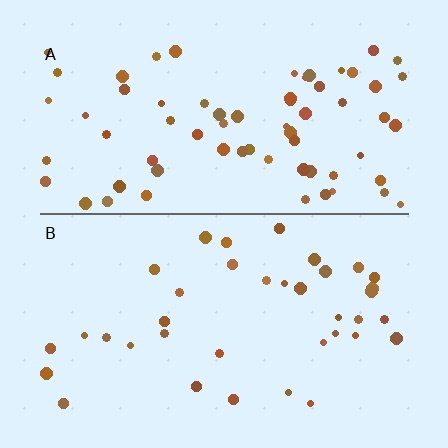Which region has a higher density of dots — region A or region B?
A (the top).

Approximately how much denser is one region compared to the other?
Approximately 1.8× — region A over region B.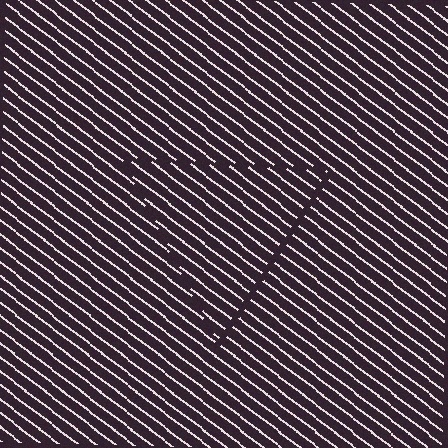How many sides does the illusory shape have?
3 sides — the line-ends trace a triangle.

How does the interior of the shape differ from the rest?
The interior of the shape contains the same grating, shifted by half a period — the contour is defined by the phase discontinuity where line-ends from the inner and outer gratings abut.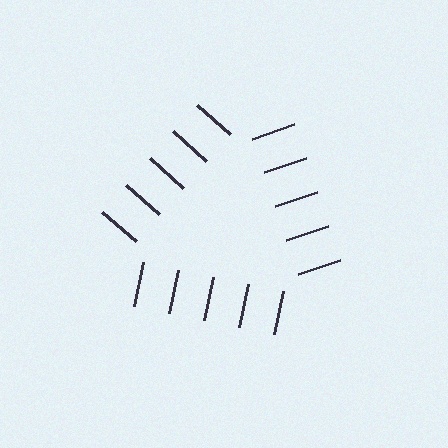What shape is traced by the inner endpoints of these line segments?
An illusory triangle — the line segments terminate on its edges but no continuous stroke is drawn.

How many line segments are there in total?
15 — 5 along each of the 3 edges.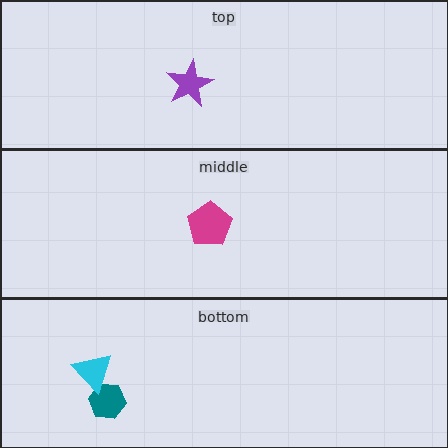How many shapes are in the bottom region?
2.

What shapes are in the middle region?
The magenta pentagon.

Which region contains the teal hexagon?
The bottom region.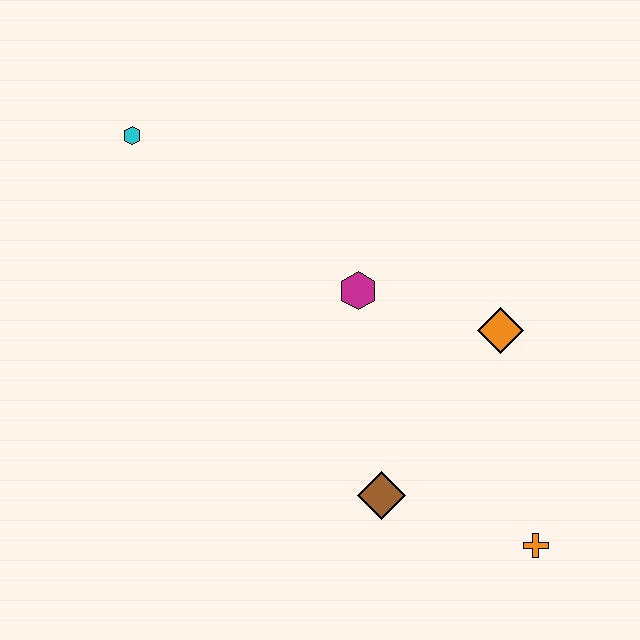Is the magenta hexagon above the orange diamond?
Yes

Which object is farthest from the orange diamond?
The cyan hexagon is farthest from the orange diamond.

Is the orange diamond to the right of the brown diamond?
Yes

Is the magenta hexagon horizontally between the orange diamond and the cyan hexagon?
Yes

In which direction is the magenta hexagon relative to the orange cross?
The magenta hexagon is above the orange cross.